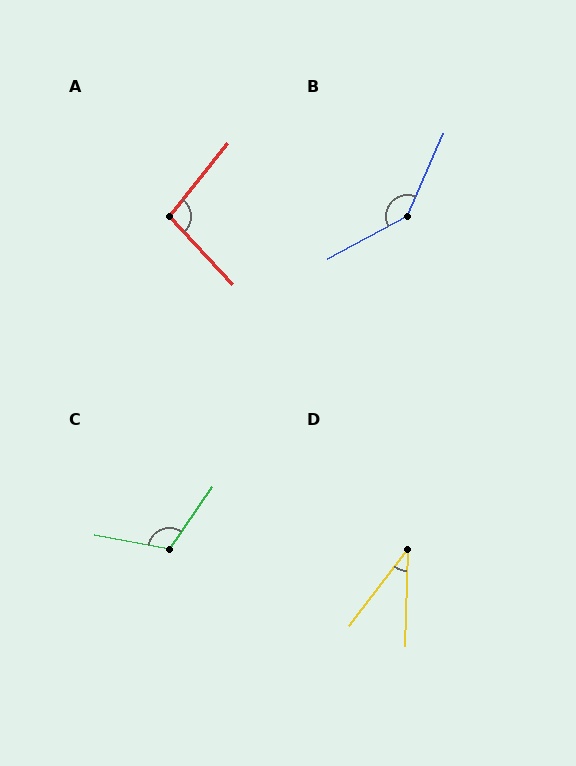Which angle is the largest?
B, at approximately 142 degrees.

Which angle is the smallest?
D, at approximately 35 degrees.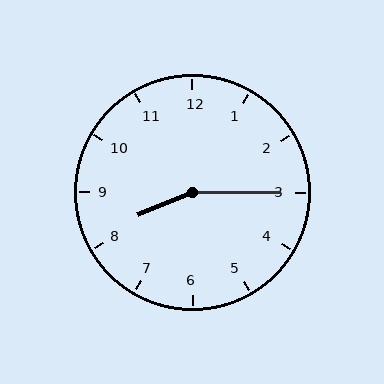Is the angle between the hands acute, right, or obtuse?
It is obtuse.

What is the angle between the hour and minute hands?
Approximately 158 degrees.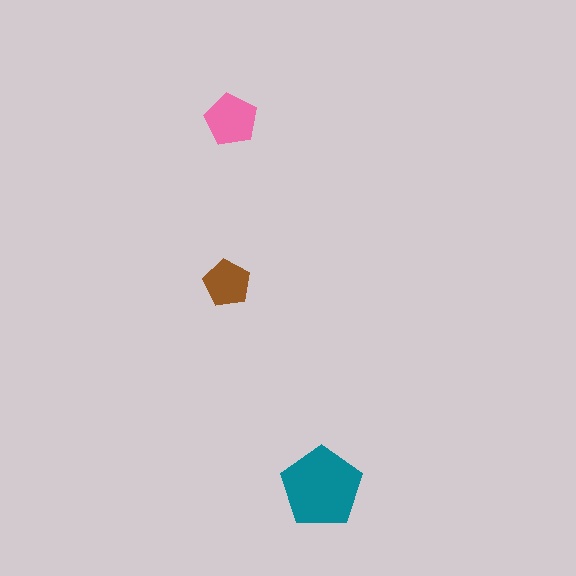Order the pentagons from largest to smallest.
the teal one, the pink one, the brown one.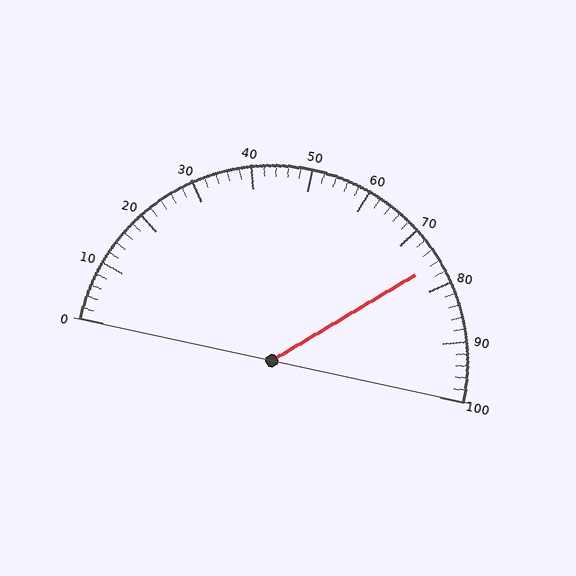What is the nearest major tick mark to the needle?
The nearest major tick mark is 80.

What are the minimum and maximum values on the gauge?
The gauge ranges from 0 to 100.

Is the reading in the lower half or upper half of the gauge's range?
The reading is in the upper half of the range (0 to 100).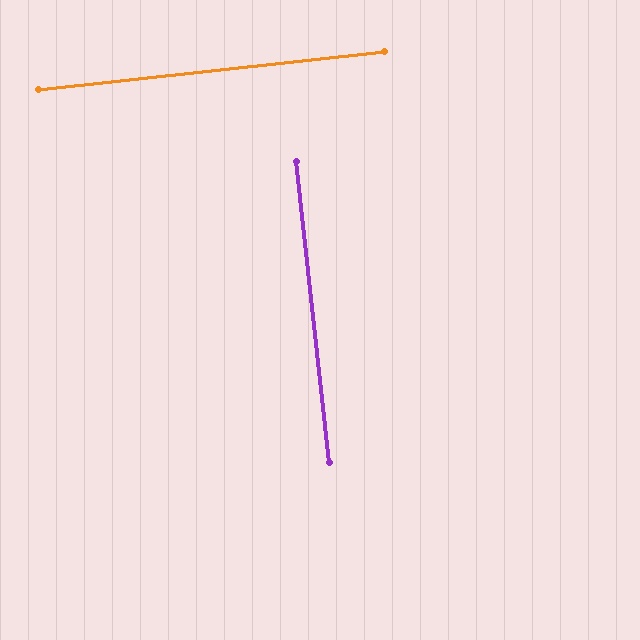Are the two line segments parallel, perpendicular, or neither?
Perpendicular — they meet at approximately 90°.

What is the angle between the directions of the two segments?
Approximately 90 degrees.